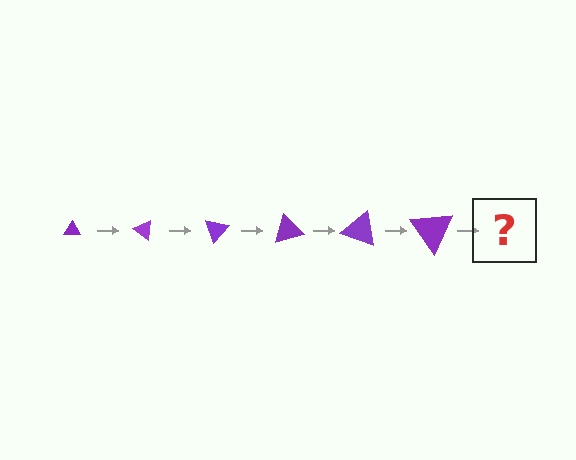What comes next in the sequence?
The next element should be a triangle, larger than the previous one and rotated 210 degrees from the start.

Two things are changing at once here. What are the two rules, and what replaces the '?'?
The two rules are that the triangle grows larger each step and it rotates 35 degrees each step. The '?' should be a triangle, larger than the previous one and rotated 210 degrees from the start.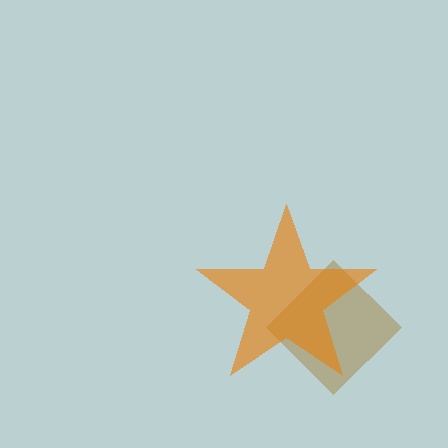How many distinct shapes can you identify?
There are 2 distinct shapes: a brown diamond, an orange star.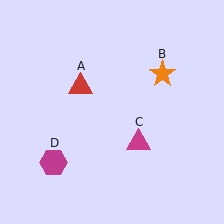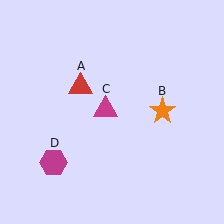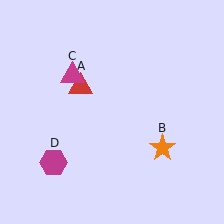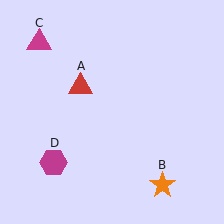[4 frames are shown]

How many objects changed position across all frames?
2 objects changed position: orange star (object B), magenta triangle (object C).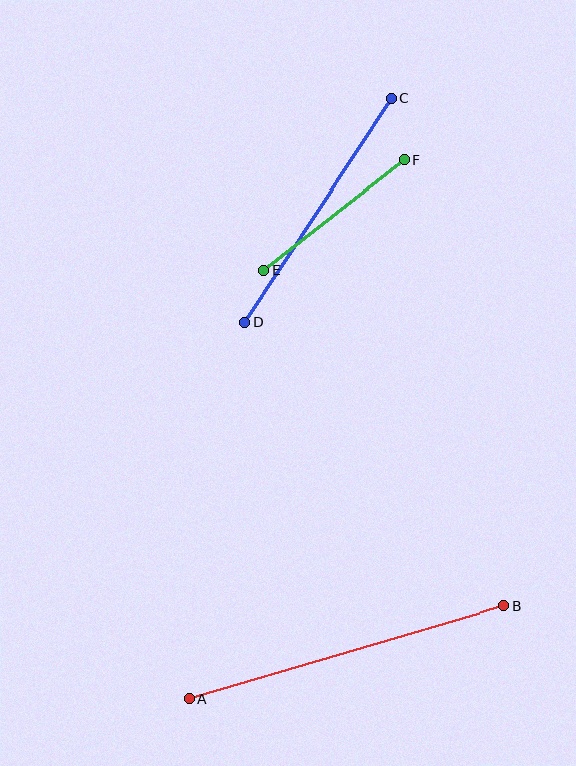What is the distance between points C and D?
The distance is approximately 268 pixels.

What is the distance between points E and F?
The distance is approximately 179 pixels.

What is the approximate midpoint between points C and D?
The midpoint is at approximately (318, 210) pixels.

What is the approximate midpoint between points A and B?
The midpoint is at approximately (346, 653) pixels.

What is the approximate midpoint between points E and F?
The midpoint is at approximately (334, 215) pixels.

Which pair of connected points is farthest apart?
Points A and B are farthest apart.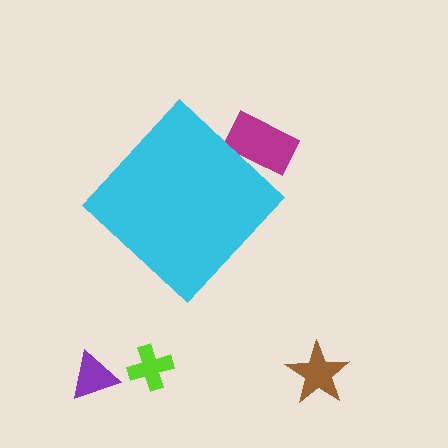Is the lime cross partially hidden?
No, the lime cross is fully visible.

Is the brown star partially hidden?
No, the brown star is fully visible.